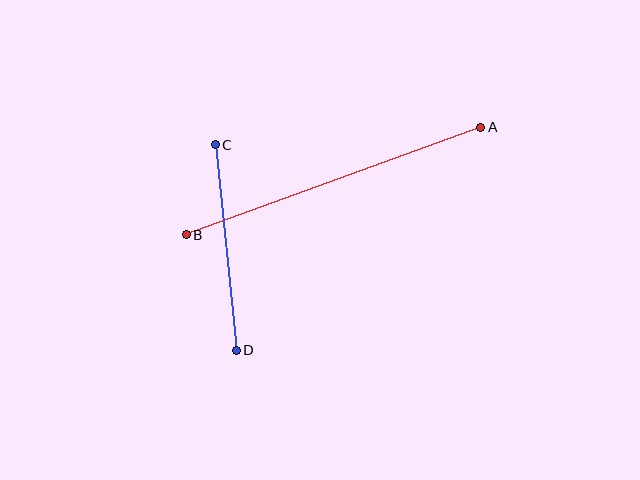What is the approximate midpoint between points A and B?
The midpoint is at approximately (333, 181) pixels.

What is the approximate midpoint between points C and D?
The midpoint is at approximately (226, 247) pixels.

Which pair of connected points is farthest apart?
Points A and B are farthest apart.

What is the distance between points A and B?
The distance is approximately 313 pixels.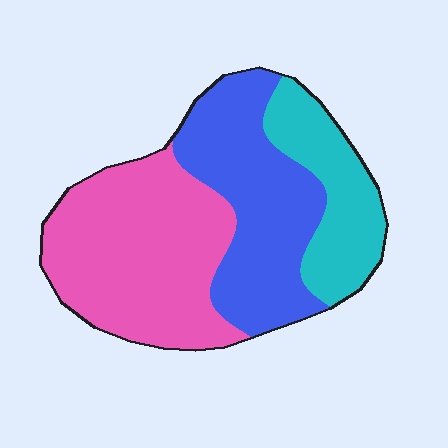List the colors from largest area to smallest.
From largest to smallest: pink, blue, cyan.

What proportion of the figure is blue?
Blue takes up between a third and a half of the figure.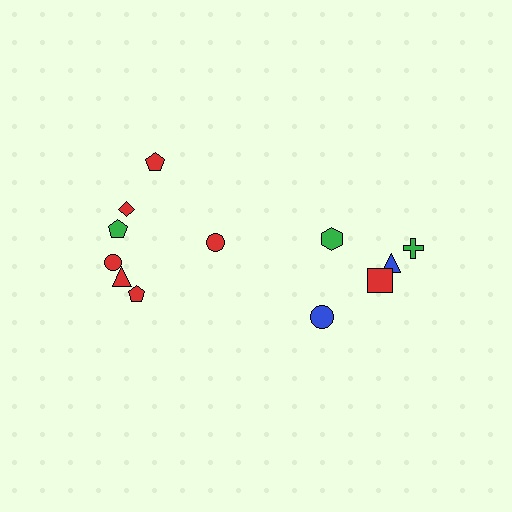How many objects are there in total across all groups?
There are 12 objects.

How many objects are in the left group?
There are 7 objects.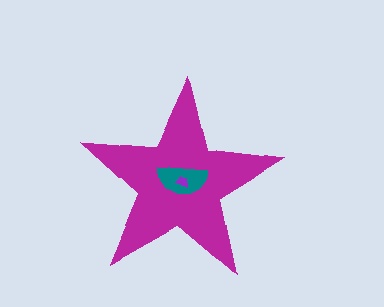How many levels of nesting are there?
3.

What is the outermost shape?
The magenta star.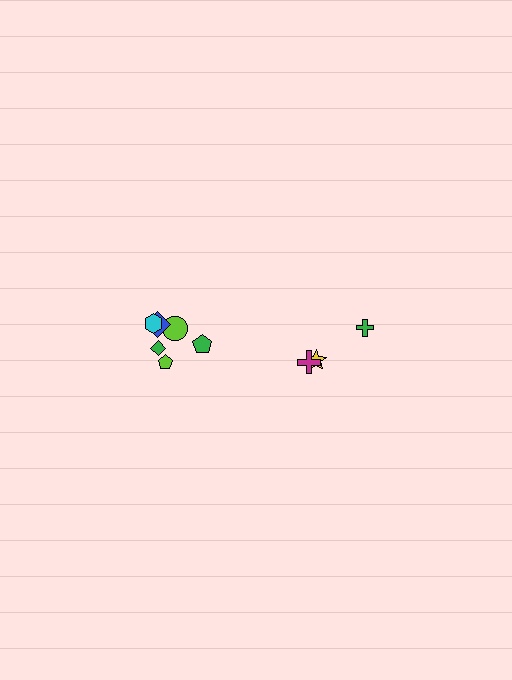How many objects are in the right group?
There are 3 objects.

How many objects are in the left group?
There are 6 objects.